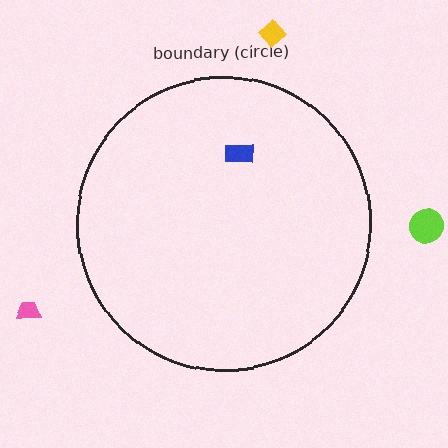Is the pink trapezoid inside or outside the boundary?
Outside.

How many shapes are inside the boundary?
1 inside, 3 outside.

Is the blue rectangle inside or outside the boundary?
Inside.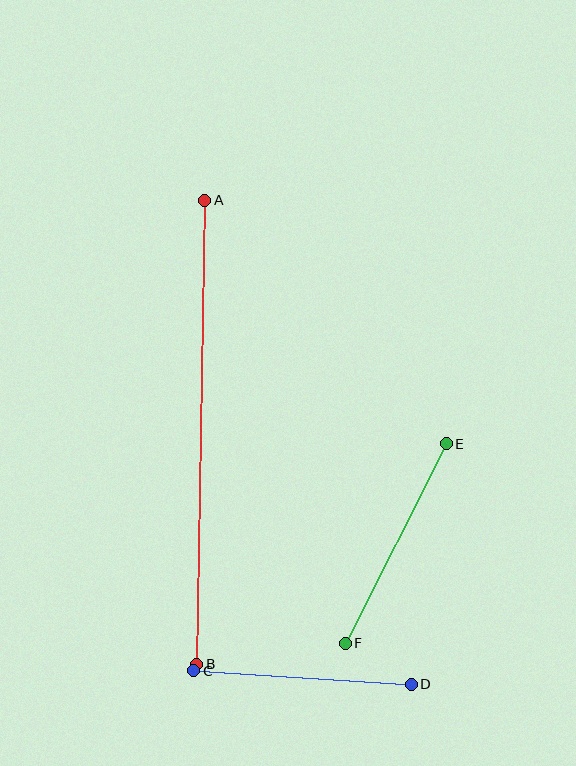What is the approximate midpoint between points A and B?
The midpoint is at approximately (201, 432) pixels.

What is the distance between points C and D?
The distance is approximately 218 pixels.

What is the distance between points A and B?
The distance is approximately 464 pixels.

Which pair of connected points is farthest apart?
Points A and B are farthest apart.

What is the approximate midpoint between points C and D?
The midpoint is at approximately (303, 677) pixels.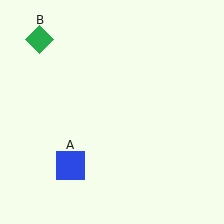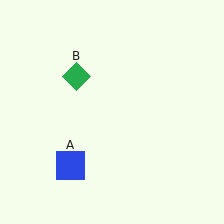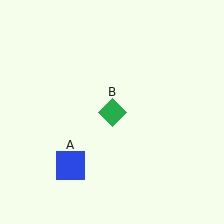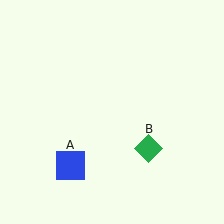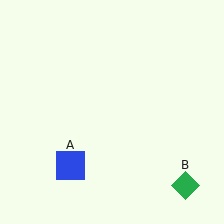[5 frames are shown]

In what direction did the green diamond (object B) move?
The green diamond (object B) moved down and to the right.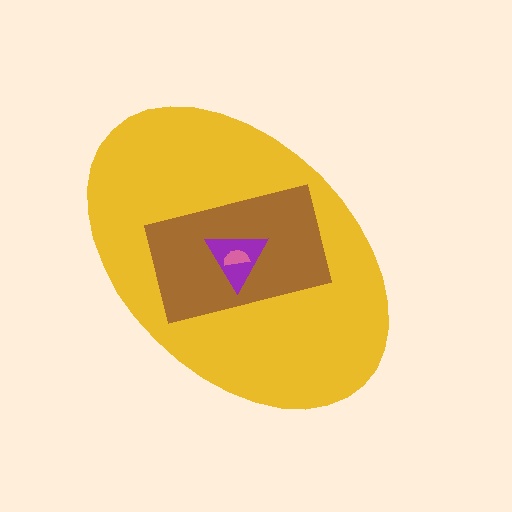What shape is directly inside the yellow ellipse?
The brown rectangle.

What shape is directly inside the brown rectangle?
The purple triangle.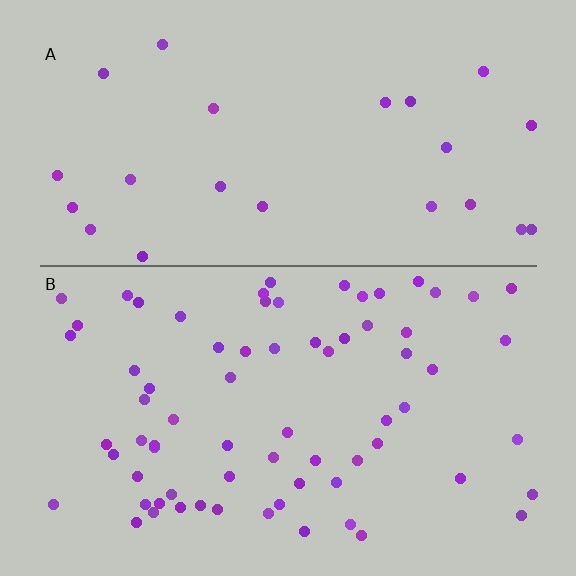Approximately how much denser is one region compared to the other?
Approximately 3.0× — region B over region A.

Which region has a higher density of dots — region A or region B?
B (the bottom).